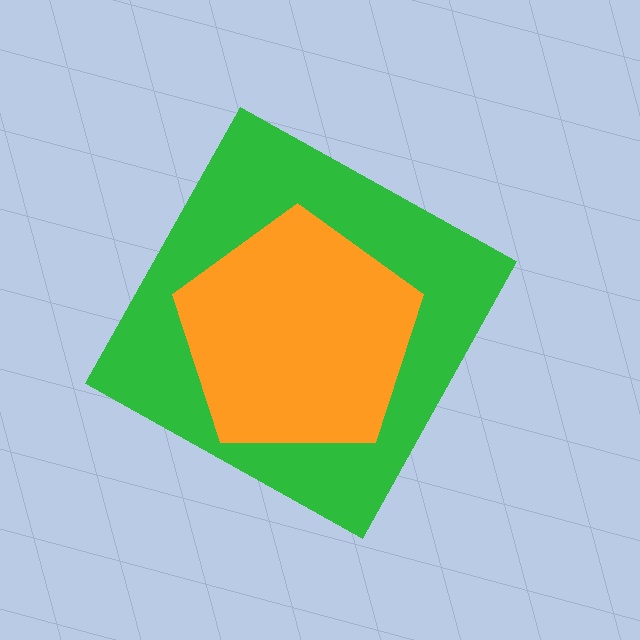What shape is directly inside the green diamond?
The orange pentagon.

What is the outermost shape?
The green diamond.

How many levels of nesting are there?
2.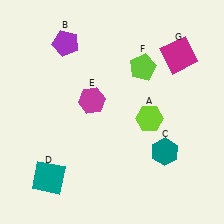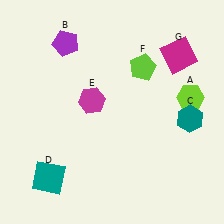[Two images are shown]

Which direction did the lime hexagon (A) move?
The lime hexagon (A) moved right.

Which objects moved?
The objects that moved are: the lime hexagon (A), the teal hexagon (C).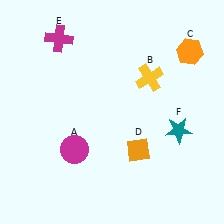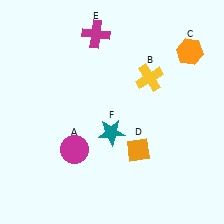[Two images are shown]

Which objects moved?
The objects that moved are: the magenta cross (E), the teal star (F).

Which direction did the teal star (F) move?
The teal star (F) moved left.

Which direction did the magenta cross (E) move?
The magenta cross (E) moved right.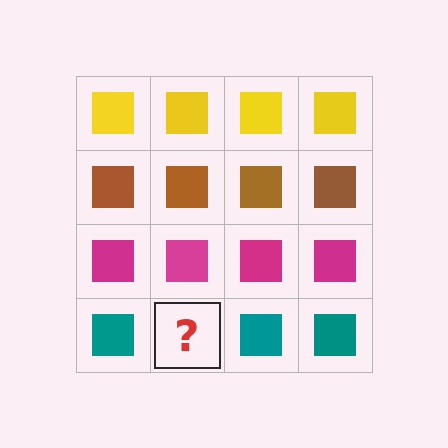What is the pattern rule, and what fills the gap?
The rule is that each row has a consistent color. The gap should be filled with a teal square.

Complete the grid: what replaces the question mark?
The question mark should be replaced with a teal square.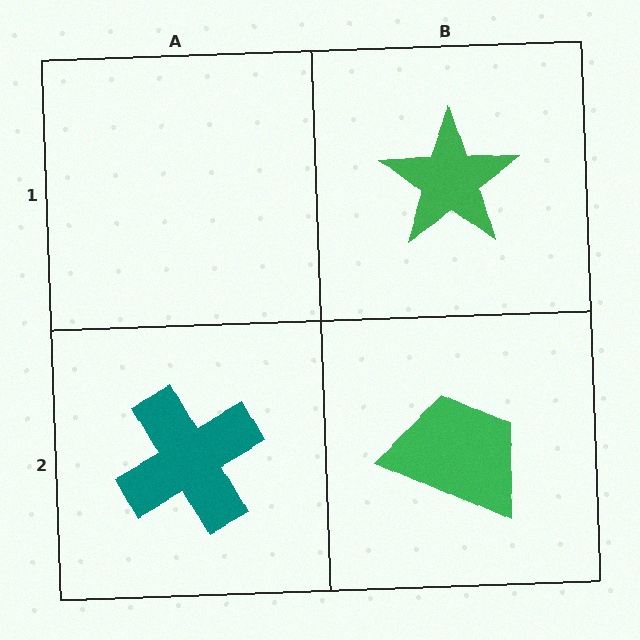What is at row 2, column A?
A teal cross.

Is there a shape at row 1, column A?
No, that cell is empty.